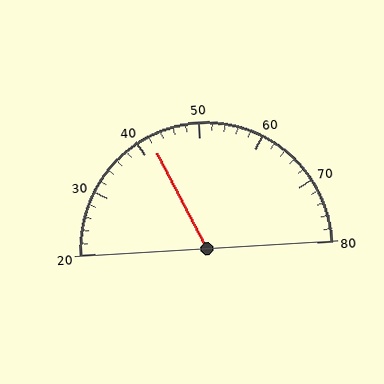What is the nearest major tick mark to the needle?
The nearest major tick mark is 40.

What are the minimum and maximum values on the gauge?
The gauge ranges from 20 to 80.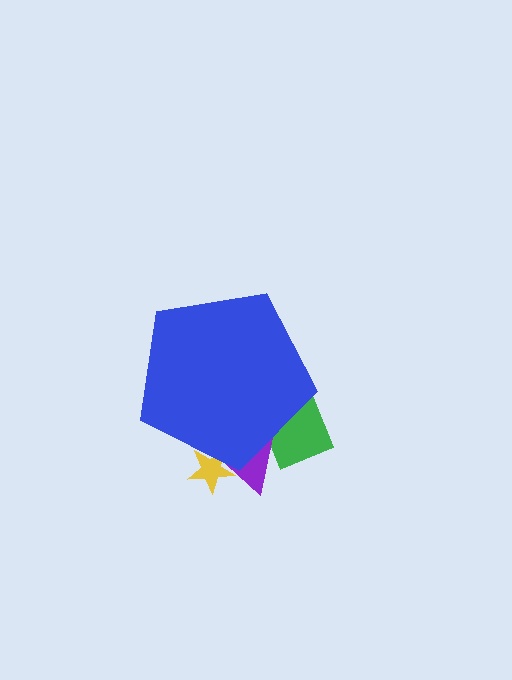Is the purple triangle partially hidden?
Yes, the purple triangle is partially hidden behind the blue pentagon.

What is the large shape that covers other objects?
A blue pentagon.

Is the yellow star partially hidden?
Yes, the yellow star is partially hidden behind the blue pentagon.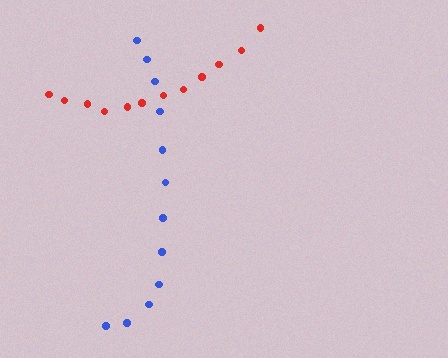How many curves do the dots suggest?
There are 2 distinct paths.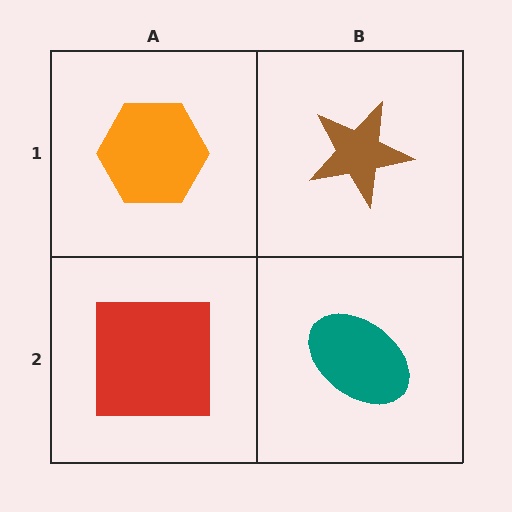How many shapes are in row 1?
2 shapes.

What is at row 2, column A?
A red square.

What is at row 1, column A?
An orange hexagon.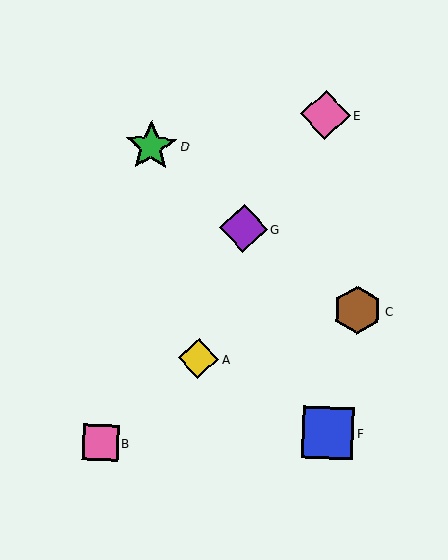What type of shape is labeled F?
Shape F is a blue square.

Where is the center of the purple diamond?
The center of the purple diamond is at (243, 229).